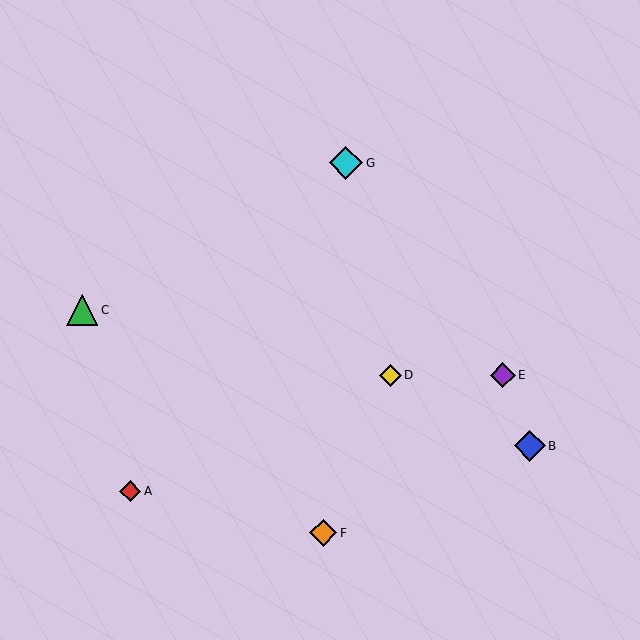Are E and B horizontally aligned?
No, E is at y≈375 and B is at y≈446.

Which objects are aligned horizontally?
Objects D, E are aligned horizontally.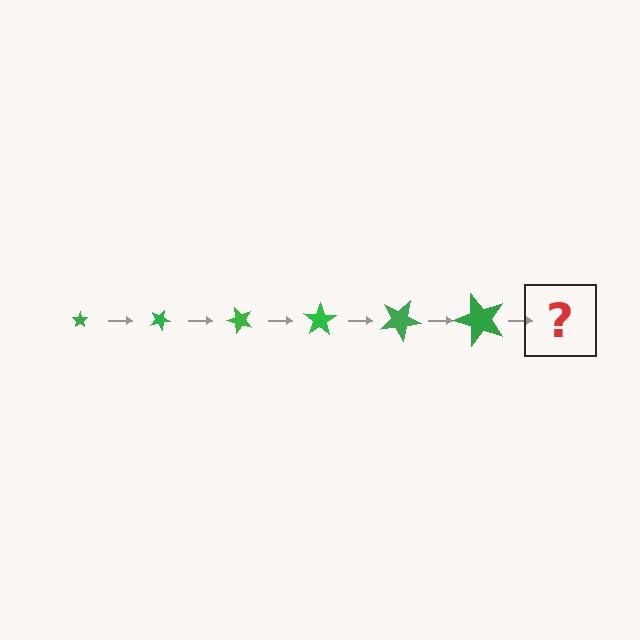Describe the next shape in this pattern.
It should be a star, larger than the previous one and rotated 150 degrees from the start.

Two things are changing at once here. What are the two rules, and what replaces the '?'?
The two rules are that the star grows larger each step and it rotates 25 degrees each step. The '?' should be a star, larger than the previous one and rotated 150 degrees from the start.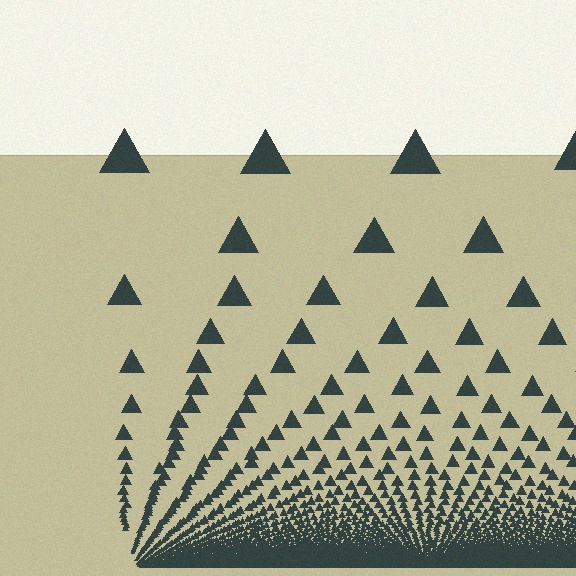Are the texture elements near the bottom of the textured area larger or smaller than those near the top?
Smaller. The gradient is inverted — elements near the bottom are smaller and denser.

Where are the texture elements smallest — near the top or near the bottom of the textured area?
Near the bottom.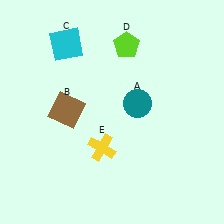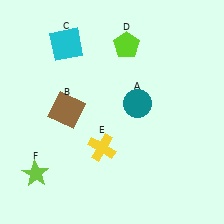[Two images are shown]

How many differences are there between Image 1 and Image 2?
There is 1 difference between the two images.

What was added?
A lime star (F) was added in Image 2.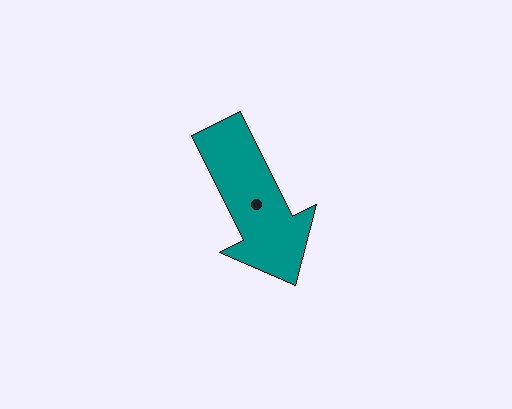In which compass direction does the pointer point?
Southeast.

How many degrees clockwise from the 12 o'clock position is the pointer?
Approximately 154 degrees.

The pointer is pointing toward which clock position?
Roughly 5 o'clock.